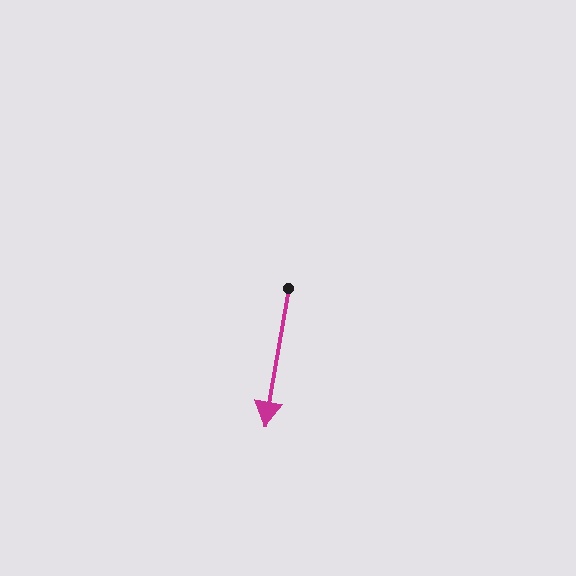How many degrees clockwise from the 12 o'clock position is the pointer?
Approximately 190 degrees.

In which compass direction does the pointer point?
South.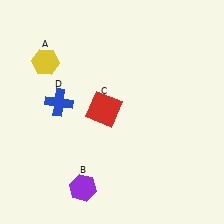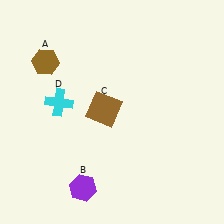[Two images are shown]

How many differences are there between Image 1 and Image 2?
There are 3 differences between the two images.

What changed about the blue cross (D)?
In Image 1, D is blue. In Image 2, it changed to cyan.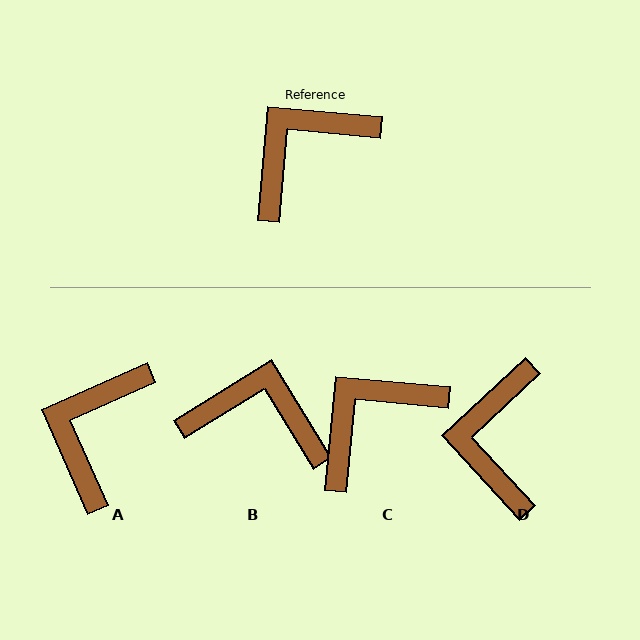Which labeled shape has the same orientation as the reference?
C.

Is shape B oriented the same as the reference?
No, it is off by about 53 degrees.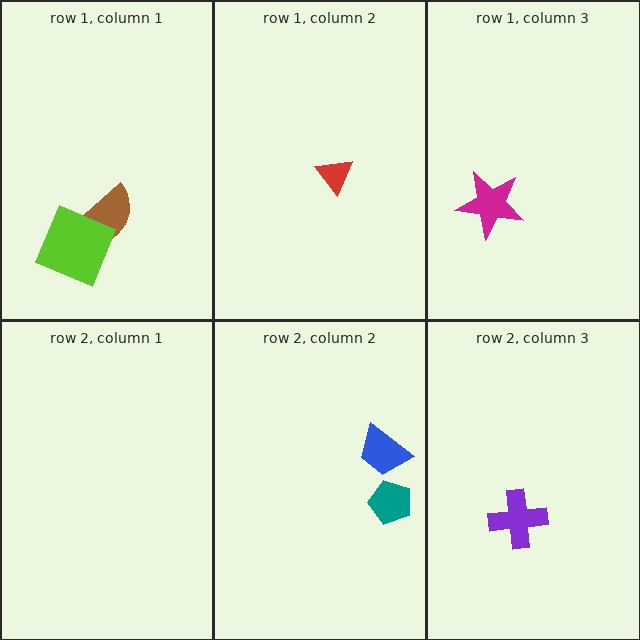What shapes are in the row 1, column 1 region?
The brown semicircle, the lime square.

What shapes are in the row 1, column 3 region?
The magenta star.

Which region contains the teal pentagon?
The row 2, column 2 region.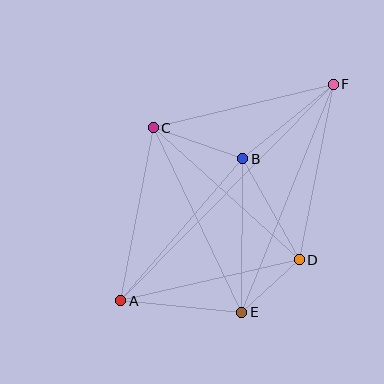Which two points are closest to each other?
Points D and E are closest to each other.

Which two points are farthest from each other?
Points A and F are farthest from each other.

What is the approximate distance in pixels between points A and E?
The distance between A and E is approximately 121 pixels.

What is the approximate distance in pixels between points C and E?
The distance between C and E is approximately 205 pixels.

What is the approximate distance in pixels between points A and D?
The distance between A and D is approximately 183 pixels.